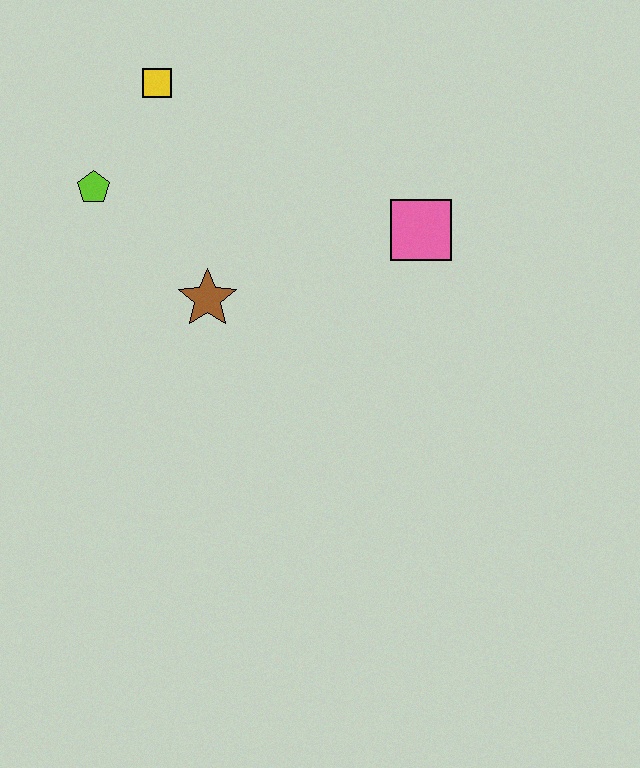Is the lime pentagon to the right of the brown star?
No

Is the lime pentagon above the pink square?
Yes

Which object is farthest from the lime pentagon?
The pink square is farthest from the lime pentagon.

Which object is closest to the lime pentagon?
The yellow square is closest to the lime pentagon.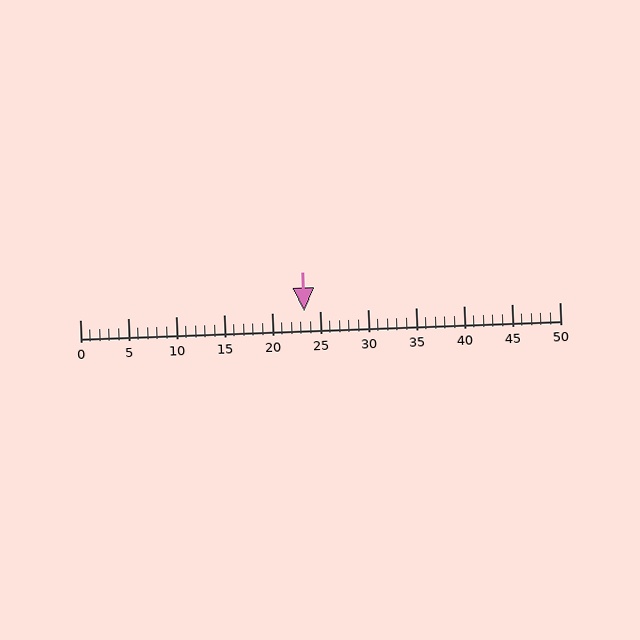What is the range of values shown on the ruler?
The ruler shows values from 0 to 50.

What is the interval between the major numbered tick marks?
The major tick marks are spaced 5 units apart.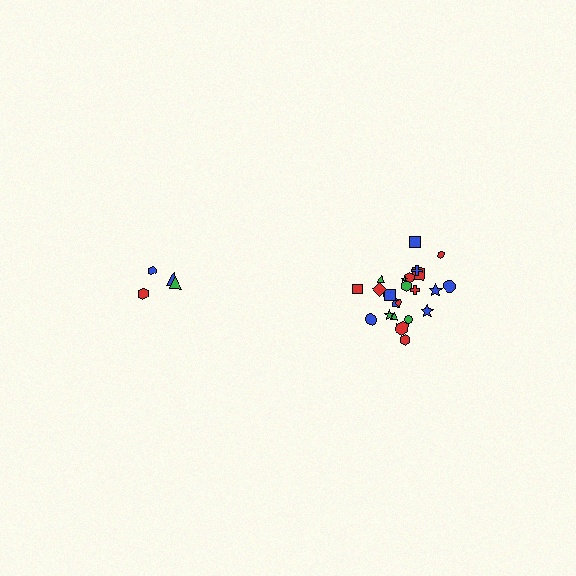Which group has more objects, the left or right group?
The right group.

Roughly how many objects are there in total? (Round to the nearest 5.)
Roughly 30 objects in total.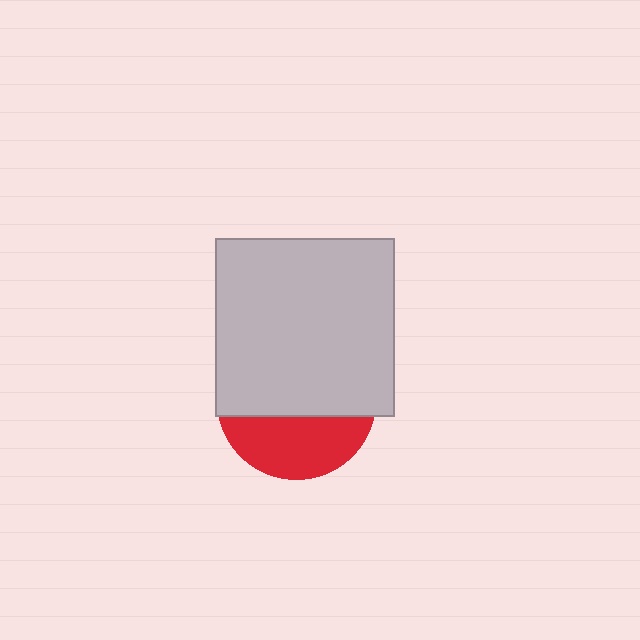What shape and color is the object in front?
The object in front is a light gray square.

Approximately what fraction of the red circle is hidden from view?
Roughly 63% of the red circle is hidden behind the light gray square.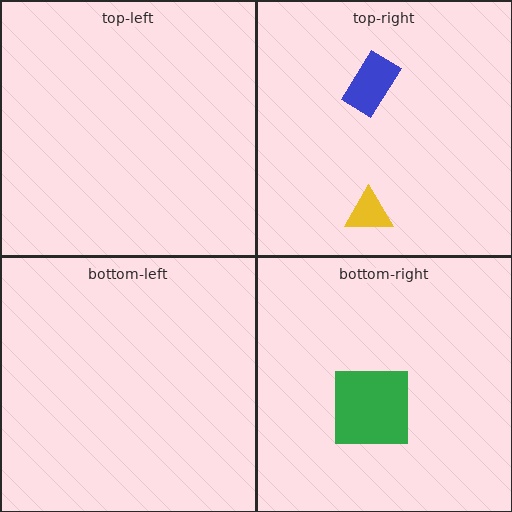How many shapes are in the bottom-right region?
1.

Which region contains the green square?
The bottom-right region.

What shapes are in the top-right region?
The yellow triangle, the blue rectangle.